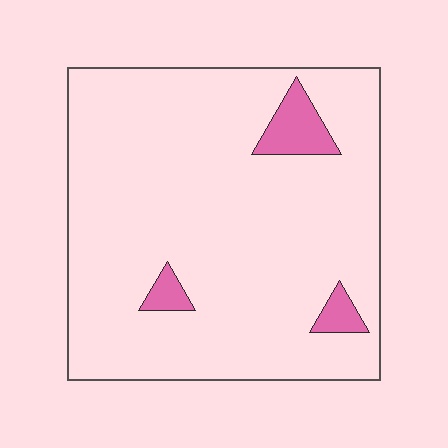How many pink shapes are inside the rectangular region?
3.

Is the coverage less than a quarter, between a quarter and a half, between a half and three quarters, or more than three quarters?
Less than a quarter.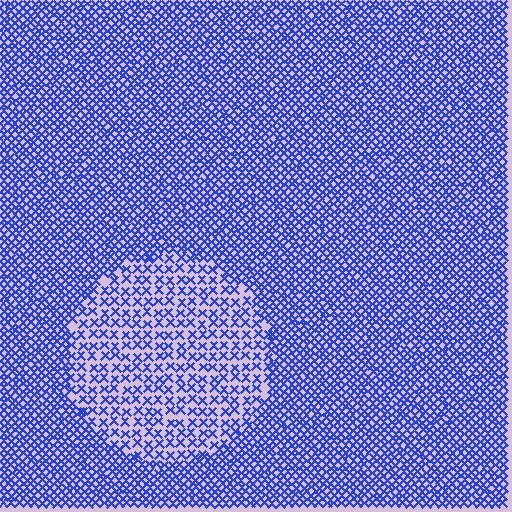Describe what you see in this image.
The image contains small blue elements arranged at two different densities. A circle-shaped region is visible where the elements are less densely packed than the surrounding area.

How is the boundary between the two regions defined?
The boundary is defined by a change in element density (approximately 2.0x ratio). All elements are the same color, size, and shape.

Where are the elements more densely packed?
The elements are more densely packed outside the circle boundary.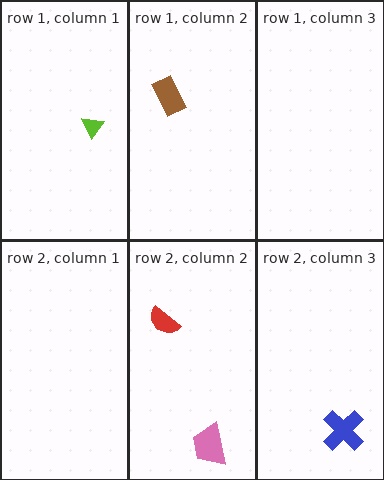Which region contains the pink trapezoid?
The row 2, column 2 region.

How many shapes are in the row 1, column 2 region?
1.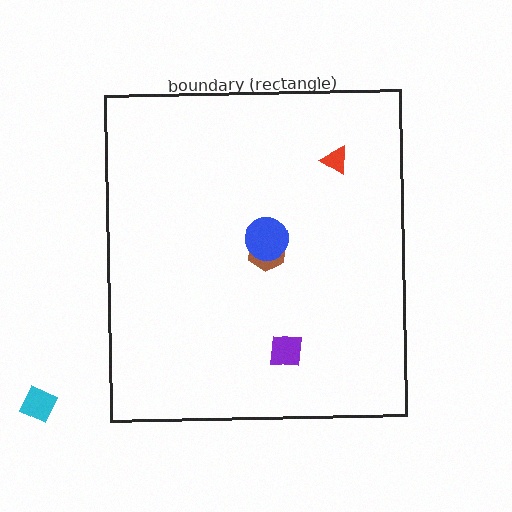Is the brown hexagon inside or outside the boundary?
Inside.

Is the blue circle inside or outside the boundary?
Inside.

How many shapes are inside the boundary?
4 inside, 1 outside.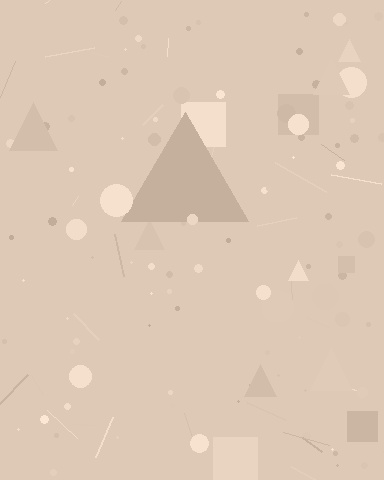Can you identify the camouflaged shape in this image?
The camouflaged shape is a triangle.